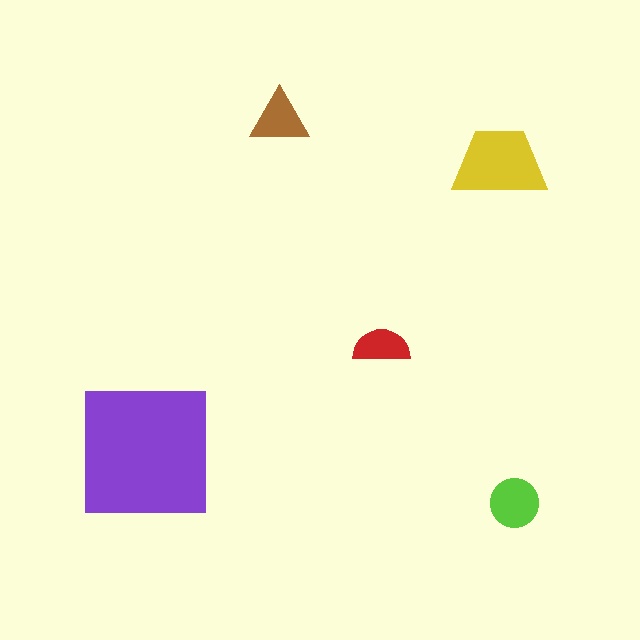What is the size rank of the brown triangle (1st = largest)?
4th.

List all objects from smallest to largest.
The red semicircle, the brown triangle, the lime circle, the yellow trapezoid, the purple square.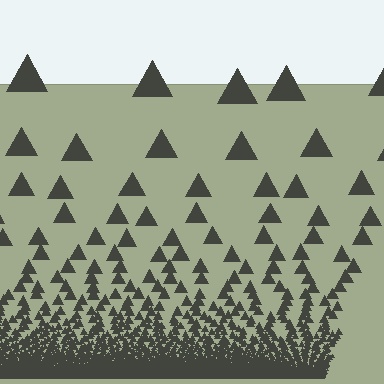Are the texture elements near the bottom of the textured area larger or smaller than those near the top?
Smaller. The gradient is inverted — elements near the bottom are smaller and denser.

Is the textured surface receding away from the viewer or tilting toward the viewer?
The surface appears to tilt toward the viewer. Texture elements get larger and sparser toward the top.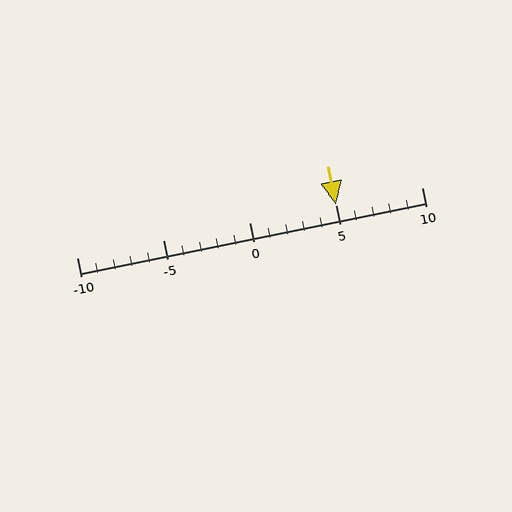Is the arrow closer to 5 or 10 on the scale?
The arrow is closer to 5.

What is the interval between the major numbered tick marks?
The major tick marks are spaced 5 units apart.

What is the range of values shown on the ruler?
The ruler shows values from -10 to 10.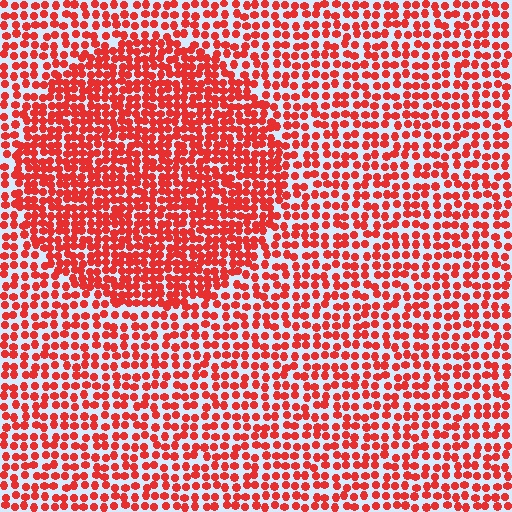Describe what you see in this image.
The image contains small red elements arranged at two different densities. A circle-shaped region is visible where the elements are more densely packed than the surrounding area.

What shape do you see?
I see a circle.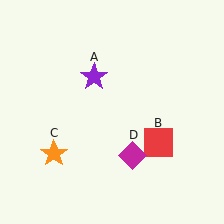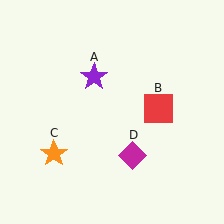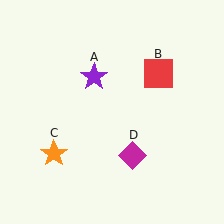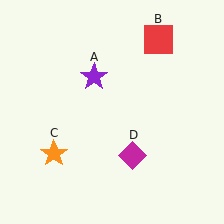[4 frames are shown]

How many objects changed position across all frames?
1 object changed position: red square (object B).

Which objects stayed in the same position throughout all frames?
Purple star (object A) and orange star (object C) and magenta diamond (object D) remained stationary.